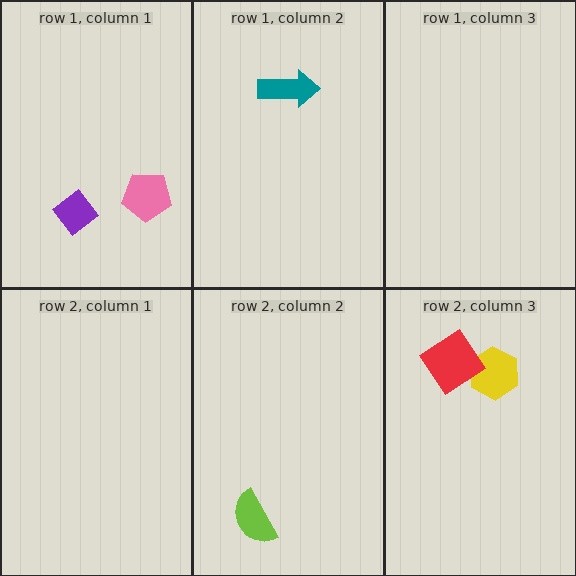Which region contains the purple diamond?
The row 1, column 1 region.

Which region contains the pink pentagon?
The row 1, column 1 region.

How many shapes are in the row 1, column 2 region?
1.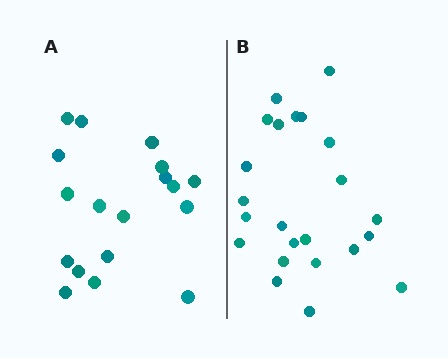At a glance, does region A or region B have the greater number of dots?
Region B (the right region) has more dots.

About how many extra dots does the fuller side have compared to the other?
Region B has about 5 more dots than region A.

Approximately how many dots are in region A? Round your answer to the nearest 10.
About 20 dots. (The exact count is 18, which rounds to 20.)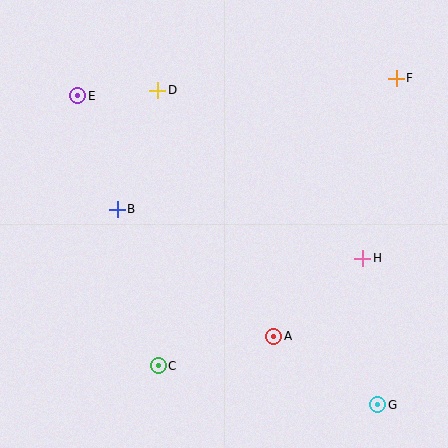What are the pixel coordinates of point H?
Point H is at (363, 258).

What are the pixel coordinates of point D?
Point D is at (158, 90).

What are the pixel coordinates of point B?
Point B is at (117, 210).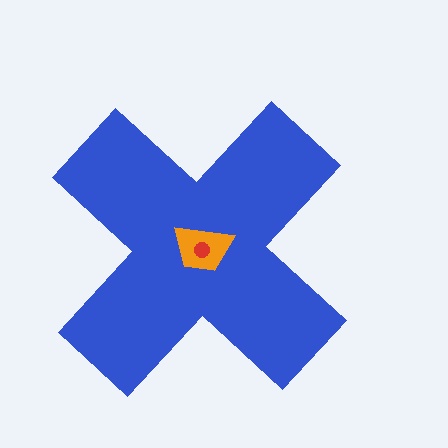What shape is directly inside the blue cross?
The orange trapezoid.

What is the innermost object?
The red circle.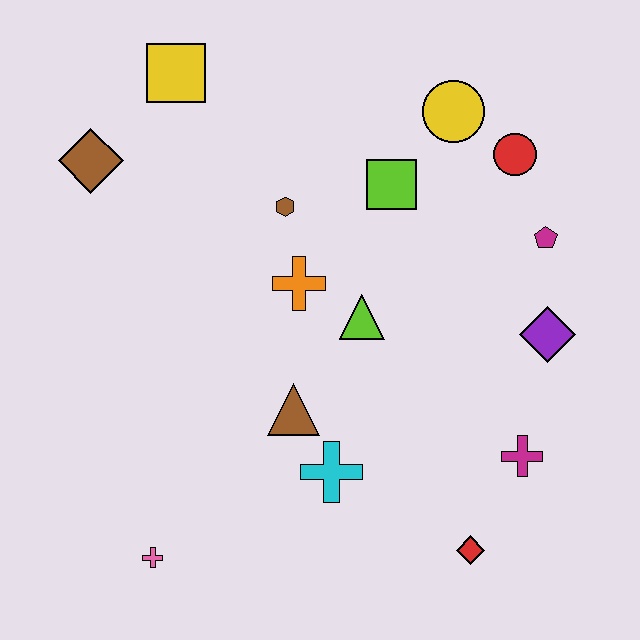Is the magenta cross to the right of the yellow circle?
Yes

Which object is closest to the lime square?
The yellow circle is closest to the lime square.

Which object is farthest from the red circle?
The pink cross is farthest from the red circle.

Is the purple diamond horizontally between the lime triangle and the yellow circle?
No